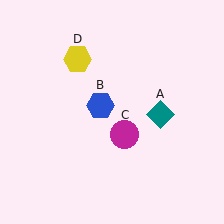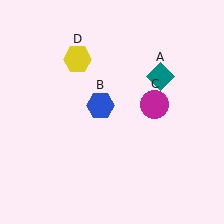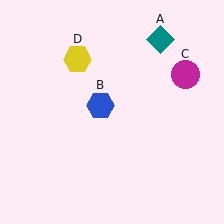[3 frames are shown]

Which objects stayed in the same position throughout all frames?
Blue hexagon (object B) and yellow hexagon (object D) remained stationary.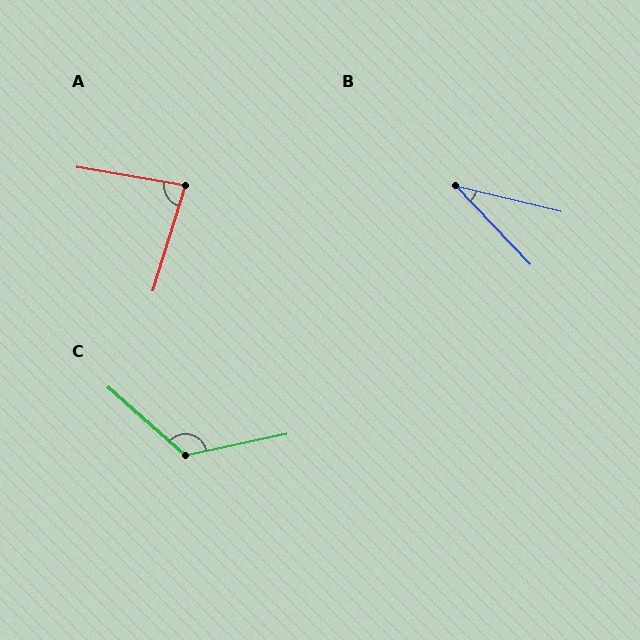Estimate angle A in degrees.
Approximately 83 degrees.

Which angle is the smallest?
B, at approximately 33 degrees.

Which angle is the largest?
C, at approximately 126 degrees.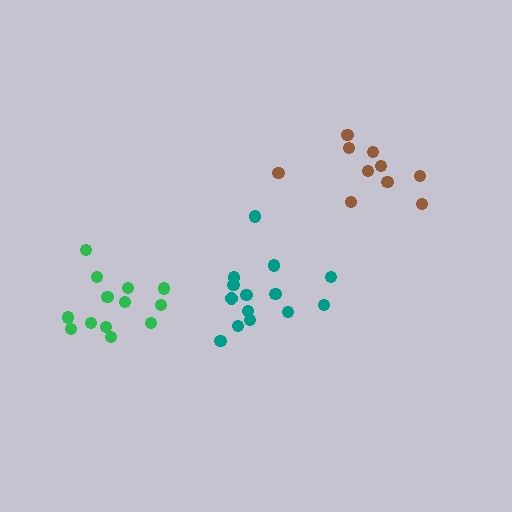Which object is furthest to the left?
The green cluster is leftmost.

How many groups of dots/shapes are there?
There are 3 groups.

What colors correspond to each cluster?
The clusters are colored: green, teal, brown.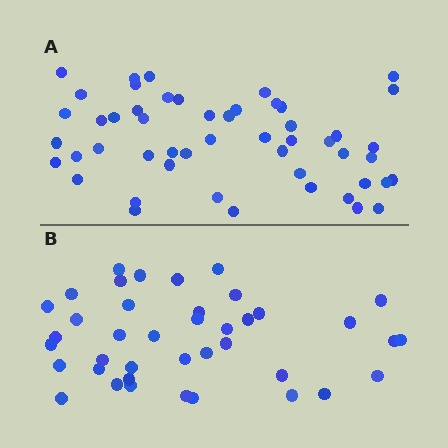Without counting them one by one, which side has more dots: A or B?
Region A (the top region) has more dots.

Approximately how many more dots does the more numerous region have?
Region A has roughly 12 or so more dots than region B.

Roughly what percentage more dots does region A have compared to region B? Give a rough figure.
About 30% more.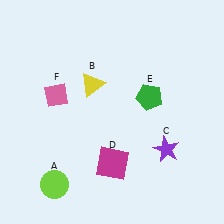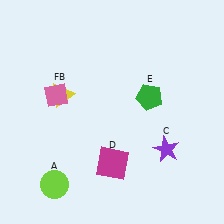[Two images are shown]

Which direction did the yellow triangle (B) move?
The yellow triangle (B) moved left.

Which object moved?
The yellow triangle (B) moved left.